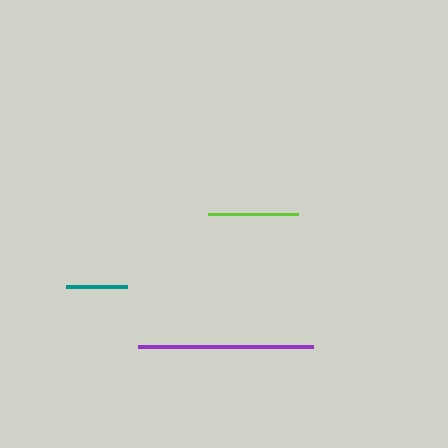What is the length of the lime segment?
The lime segment is approximately 90 pixels long.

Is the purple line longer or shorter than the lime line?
The purple line is longer than the lime line.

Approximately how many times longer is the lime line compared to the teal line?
The lime line is approximately 1.5 times the length of the teal line.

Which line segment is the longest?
The purple line is the longest at approximately 174 pixels.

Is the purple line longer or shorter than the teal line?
The purple line is longer than the teal line.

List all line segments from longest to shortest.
From longest to shortest: purple, lime, teal.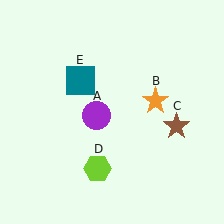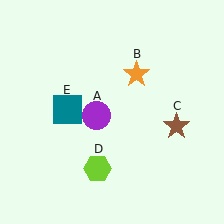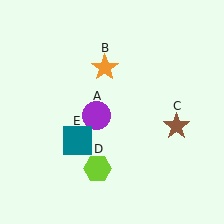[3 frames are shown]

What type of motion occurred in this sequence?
The orange star (object B), teal square (object E) rotated counterclockwise around the center of the scene.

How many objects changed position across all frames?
2 objects changed position: orange star (object B), teal square (object E).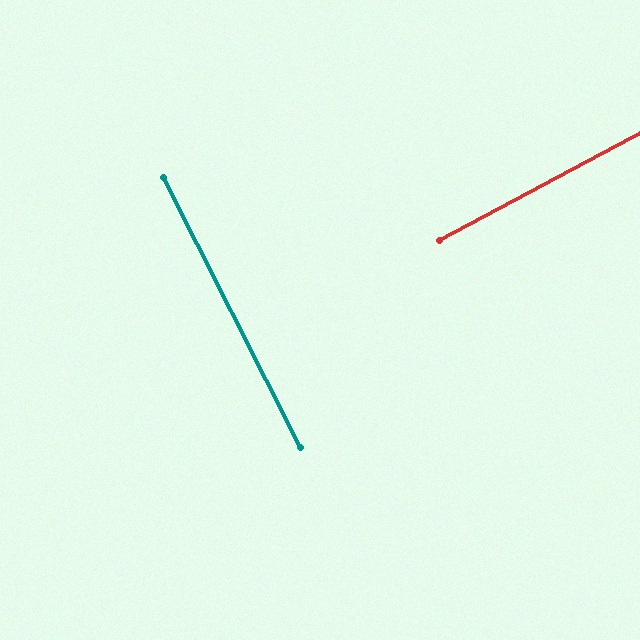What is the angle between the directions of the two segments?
Approximately 89 degrees.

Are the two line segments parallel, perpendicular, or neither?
Perpendicular — they meet at approximately 89°.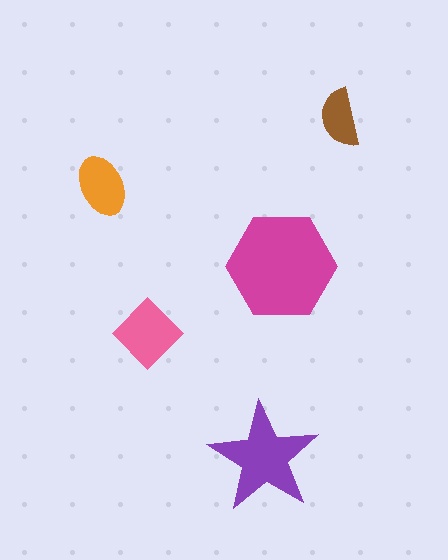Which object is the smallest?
The brown semicircle.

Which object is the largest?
The magenta hexagon.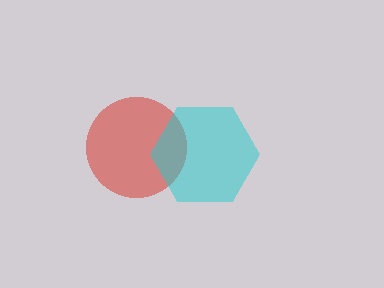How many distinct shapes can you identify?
There are 2 distinct shapes: a red circle, a cyan hexagon.